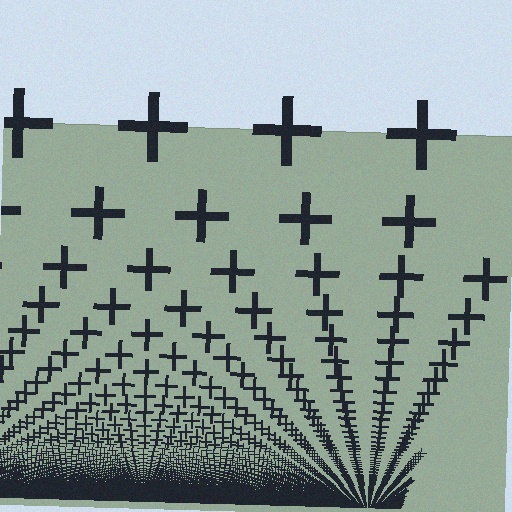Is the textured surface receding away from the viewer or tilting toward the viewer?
The surface appears to tilt toward the viewer. Texture elements get larger and sparser toward the top.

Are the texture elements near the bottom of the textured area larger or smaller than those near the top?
Smaller. The gradient is inverted — elements near the bottom are smaller and denser.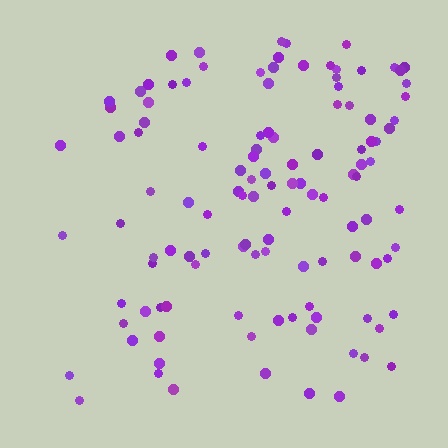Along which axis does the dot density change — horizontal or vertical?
Horizontal.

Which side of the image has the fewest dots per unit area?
The left.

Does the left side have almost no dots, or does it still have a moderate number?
Still a moderate number, just noticeably fewer than the right.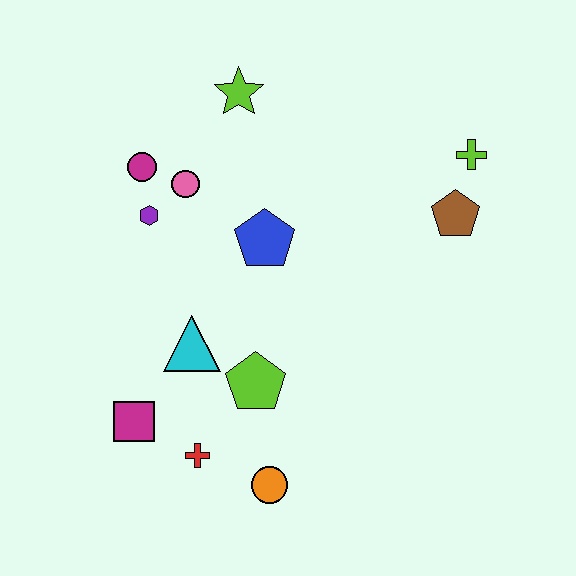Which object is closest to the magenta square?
The red cross is closest to the magenta square.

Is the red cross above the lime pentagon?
No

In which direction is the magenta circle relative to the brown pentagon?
The magenta circle is to the left of the brown pentagon.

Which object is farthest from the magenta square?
The lime cross is farthest from the magenta square.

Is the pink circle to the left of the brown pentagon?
Yes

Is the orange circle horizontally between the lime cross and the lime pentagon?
Yes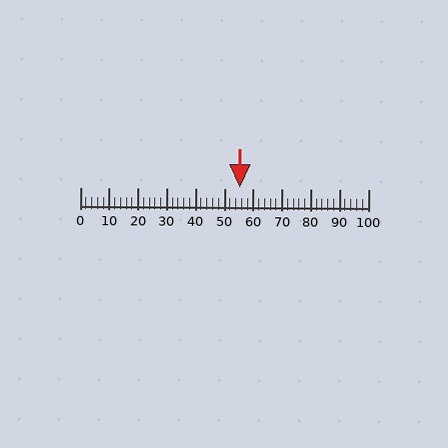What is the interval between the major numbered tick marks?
The major tick marks are spaced 10 units apart.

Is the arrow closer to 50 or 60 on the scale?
The arrow is closer to 60.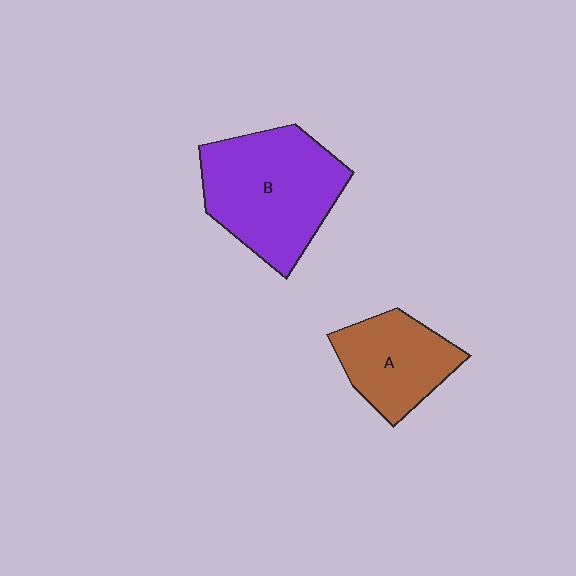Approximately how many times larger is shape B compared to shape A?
Approximately 1.6 times.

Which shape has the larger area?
Shape B (purple).